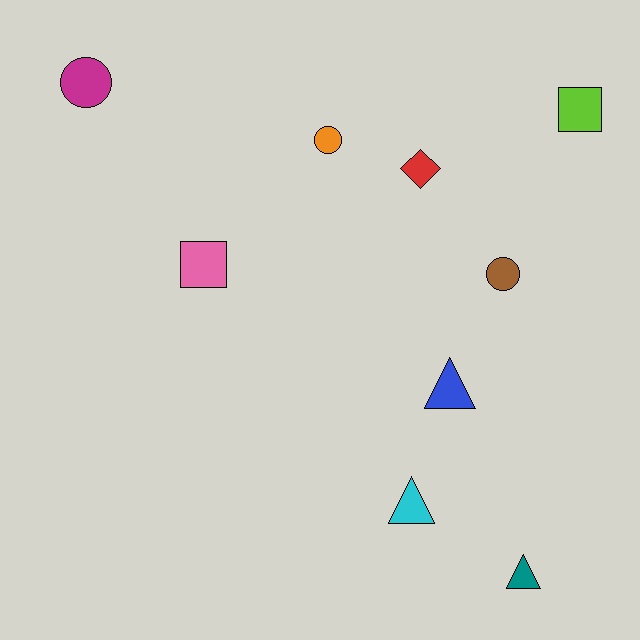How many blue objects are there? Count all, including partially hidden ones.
There is 1 blue object.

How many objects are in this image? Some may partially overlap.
There are 9 objects.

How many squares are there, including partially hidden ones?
There are 2 squares.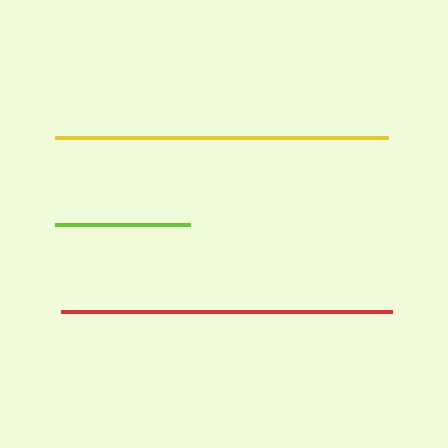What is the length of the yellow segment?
The yellow segment is approximately 333 pixels long.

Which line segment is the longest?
The yellow line is the longest at approximately 333 pixels.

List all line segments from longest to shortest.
From longest to shortest: yellow, red, lime.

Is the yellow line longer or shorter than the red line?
The yellow line is longer than the red line.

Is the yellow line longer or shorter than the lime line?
The yellow line is longer than the lime line.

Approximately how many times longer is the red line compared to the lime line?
The red line is approximately 2.4 times the length of the lime line.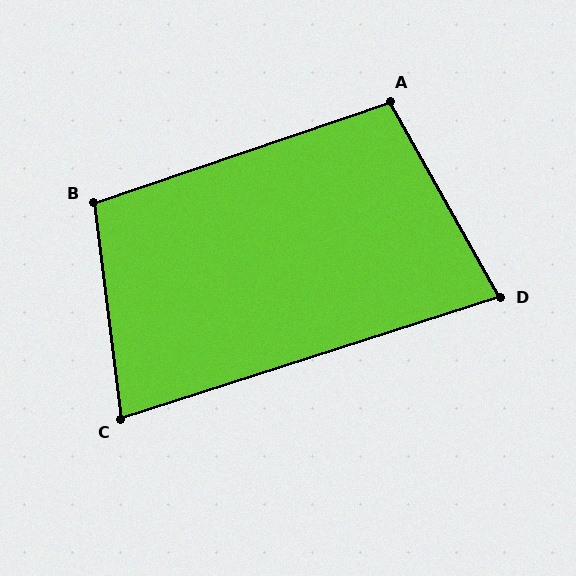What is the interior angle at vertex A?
Approximately 101 degrees (obtuse).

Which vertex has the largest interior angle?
B, at approximately 102 degrees.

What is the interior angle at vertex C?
Approximately 79 degrees (acute).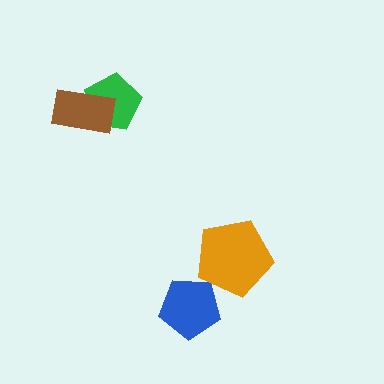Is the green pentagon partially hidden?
Yes, it is partially covered by another shape.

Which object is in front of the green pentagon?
The brown rectangle is in front of the green pentagon.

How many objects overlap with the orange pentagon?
0 objects overlap with the orange pentagon.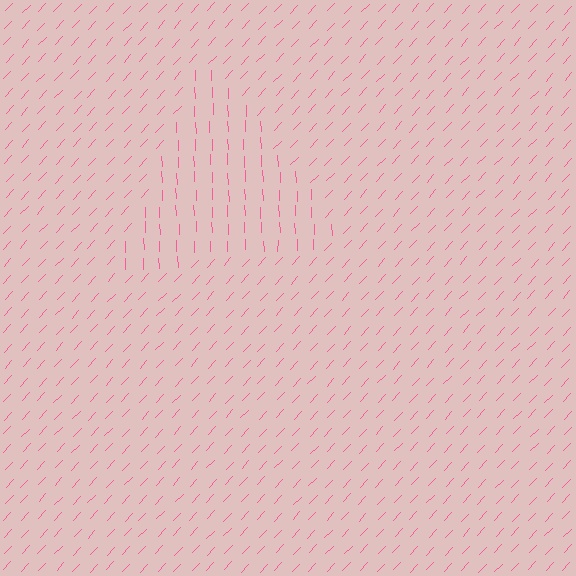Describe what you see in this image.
The image is filled with small pink line segments. A triangle region in the image has lines oriented differently from the surrounding lines, creating a visible texture boundary.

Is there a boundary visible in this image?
Yes, there is a texture boundary formed by a change in line orientation.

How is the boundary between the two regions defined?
The boundary is defined purely by a change in line orientation (approximately 45 degrees difference). All lines are the same color and thickness.